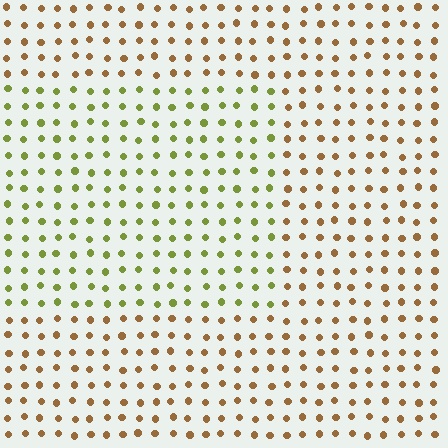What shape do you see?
I see a rectangle.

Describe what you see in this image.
The image is filled with small brown elements in a uniform arrangement. A rectangle-shaped region is visible where the elements are tinted to a slightly different hue, forming a subtle color boundary.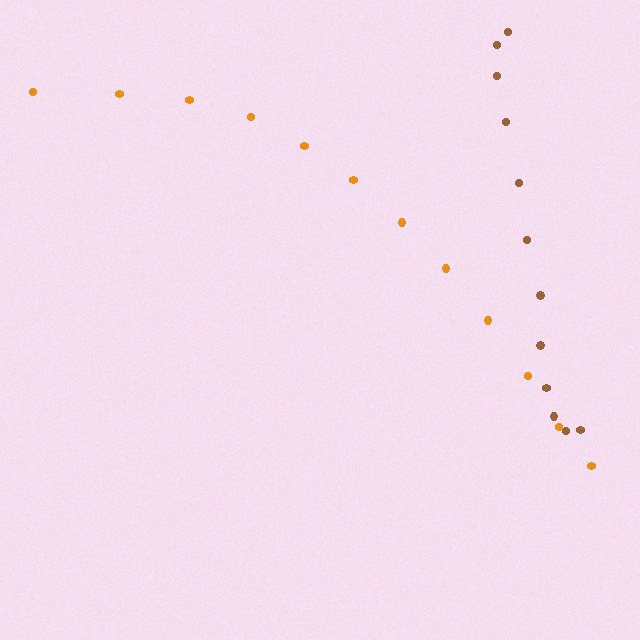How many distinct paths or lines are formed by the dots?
There are 2 distinct paths.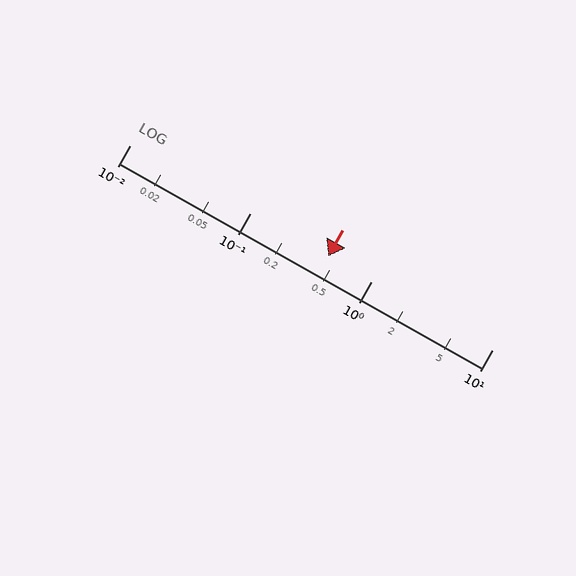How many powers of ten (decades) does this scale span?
The scale spans 3 decades, from 0.01 to 10.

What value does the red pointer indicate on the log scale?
The pointer indicates approximately 0.44.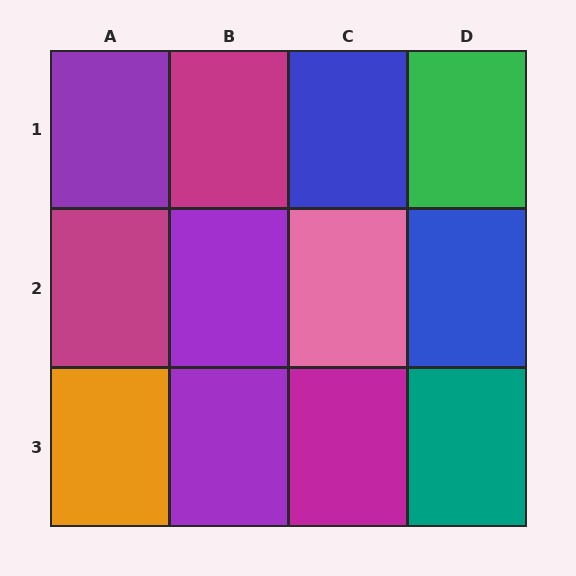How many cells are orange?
1 cell is orange.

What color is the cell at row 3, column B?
Purple.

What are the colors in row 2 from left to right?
Magenta, purple, pink, blue.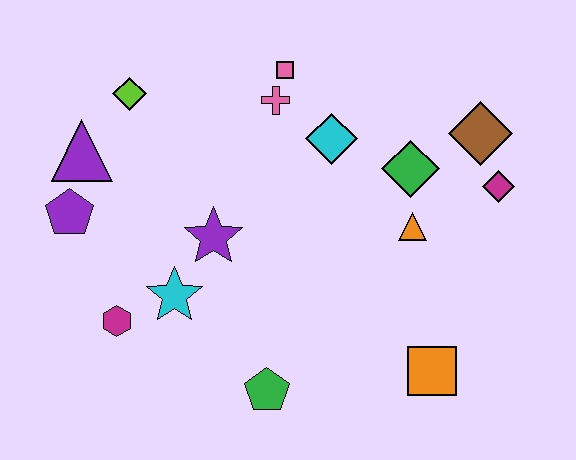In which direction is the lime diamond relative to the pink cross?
The lime diamond is to the left of the pink cross.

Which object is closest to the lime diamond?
The purple triangle is closest to the lime diamond.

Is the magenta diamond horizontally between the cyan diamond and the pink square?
No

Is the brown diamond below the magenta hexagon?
No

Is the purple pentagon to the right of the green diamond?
No